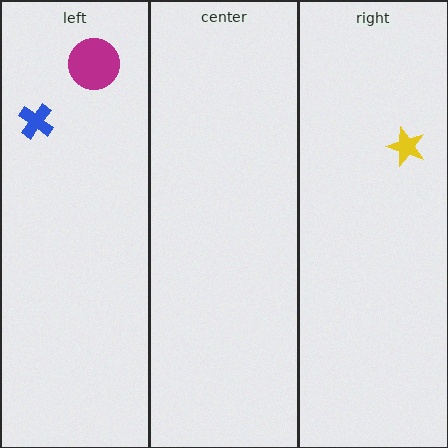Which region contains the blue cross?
The left region.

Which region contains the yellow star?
The right region.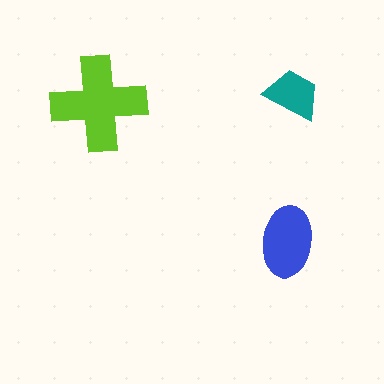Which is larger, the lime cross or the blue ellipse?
The lime cross.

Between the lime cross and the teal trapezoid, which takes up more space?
The lime cross.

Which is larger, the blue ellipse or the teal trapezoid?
The blue ellipse.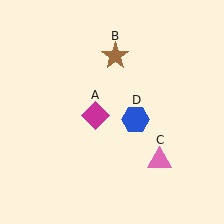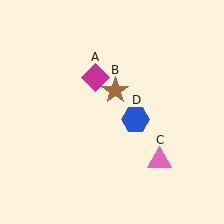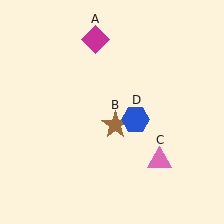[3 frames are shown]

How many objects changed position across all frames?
2 objects changed position: magenta diamond (object A), brown star (object B).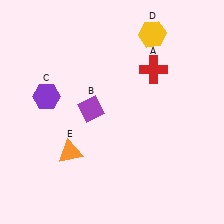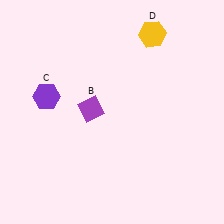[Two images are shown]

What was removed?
The orange triangle (E), the red cross (A) were removed in Image 2.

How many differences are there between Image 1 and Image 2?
There are 2 differences between the two images.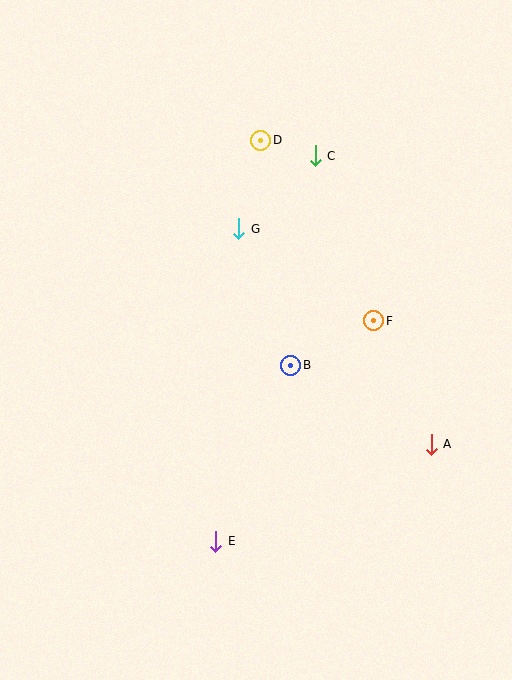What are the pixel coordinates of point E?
Point E is at (216, 541).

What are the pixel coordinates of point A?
Point A is at (431, 444).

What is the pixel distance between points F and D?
The distance between F and D is 213 pixels.